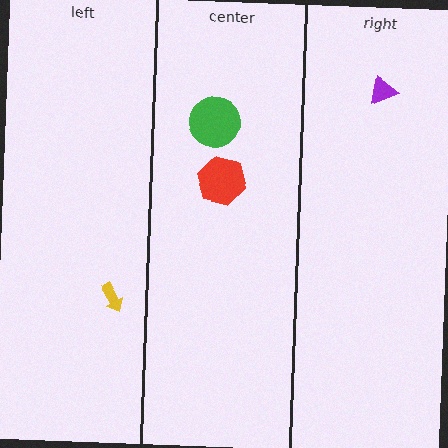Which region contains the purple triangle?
The right region.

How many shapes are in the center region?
2.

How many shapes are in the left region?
1.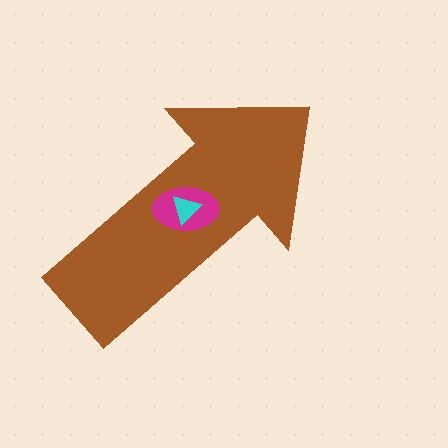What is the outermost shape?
The brown arrow.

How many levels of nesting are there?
3.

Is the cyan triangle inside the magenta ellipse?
Yes.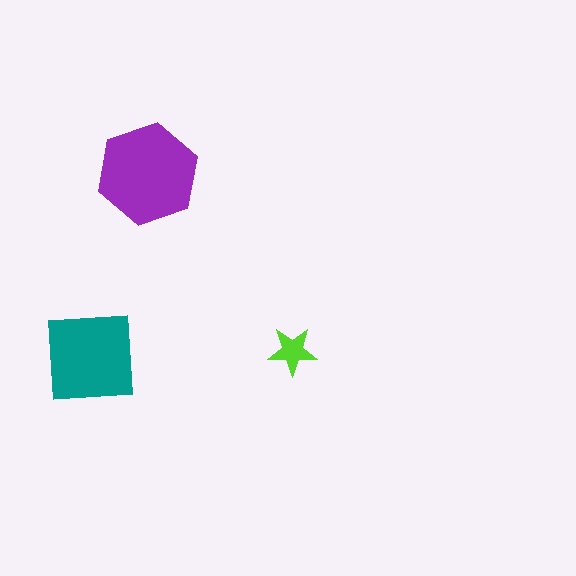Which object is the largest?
The purple hexagon.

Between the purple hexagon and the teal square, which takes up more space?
The purple hexagon.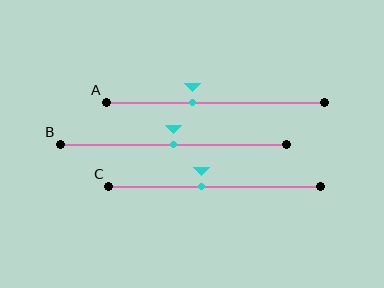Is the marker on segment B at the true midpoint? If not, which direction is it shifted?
Yes, the marker on segment B is at the true midpoint.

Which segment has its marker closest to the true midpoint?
Segment B has its marker closest to the true midpoint.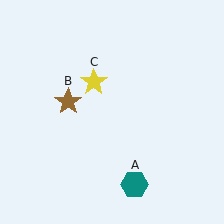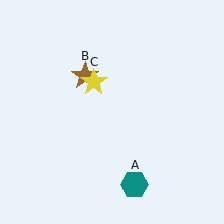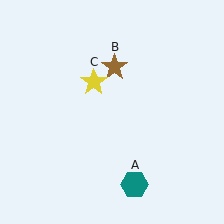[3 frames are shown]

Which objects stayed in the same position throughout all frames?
Teal hexagon (object A) and yellow star (object C) remained stationary.